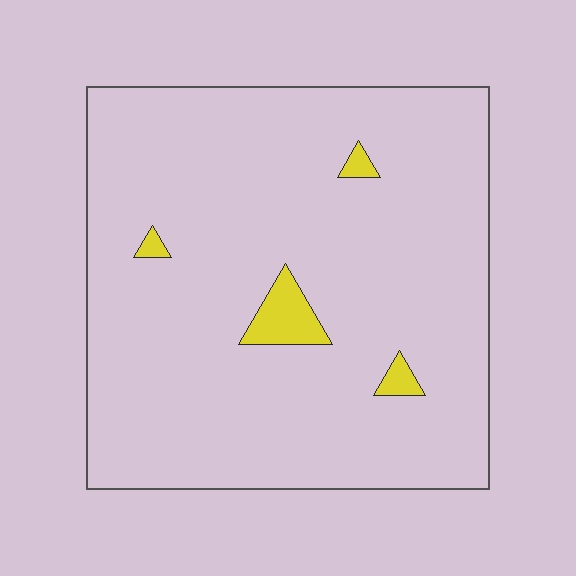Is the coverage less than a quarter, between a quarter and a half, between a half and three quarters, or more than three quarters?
Less than a quarter.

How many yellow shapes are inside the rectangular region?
4.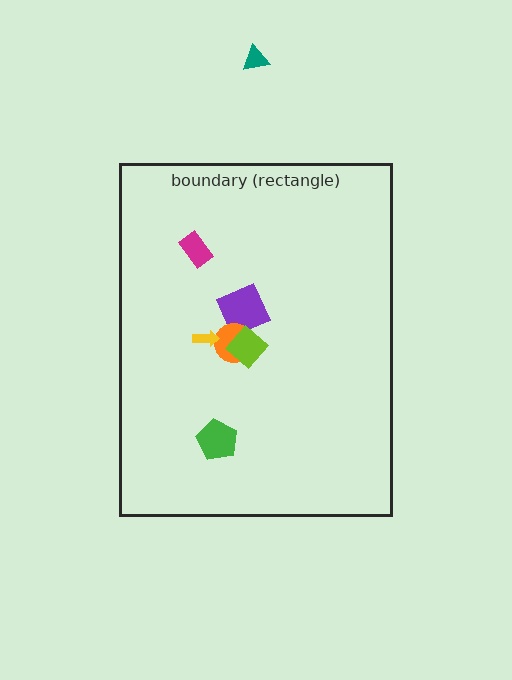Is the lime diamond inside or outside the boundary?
Inside.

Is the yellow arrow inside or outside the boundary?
Inside.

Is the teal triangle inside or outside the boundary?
Outside.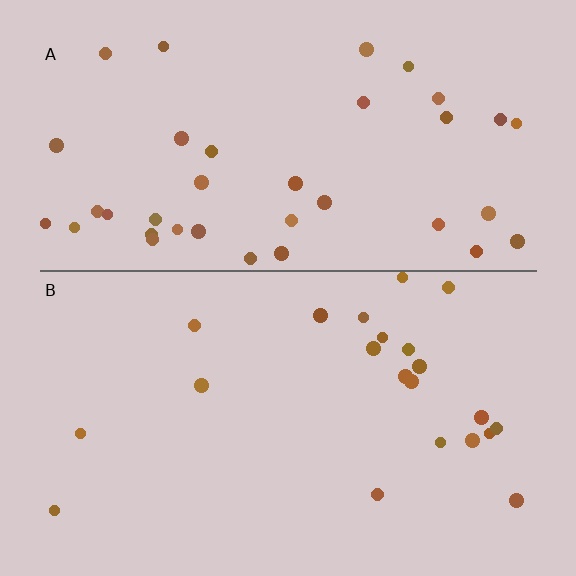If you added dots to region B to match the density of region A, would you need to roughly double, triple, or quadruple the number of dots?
Approximately double.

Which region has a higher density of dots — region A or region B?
A (the top).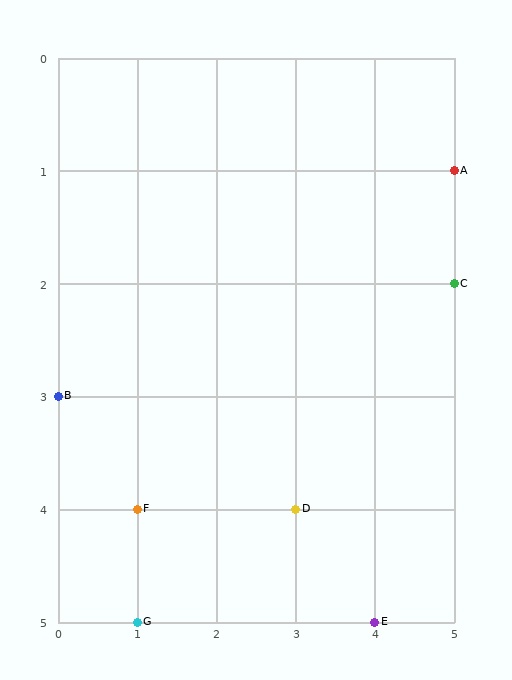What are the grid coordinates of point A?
Point A is at grid coordinates (5, 1).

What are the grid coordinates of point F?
Point F is at grid coordinates (1, 4).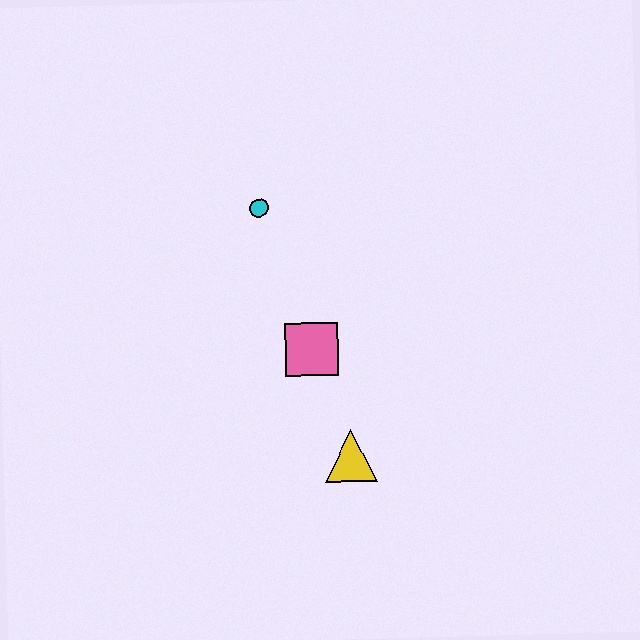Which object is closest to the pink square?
The yellow triangle is closest to the pink square.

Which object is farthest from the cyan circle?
The yellow triangle is farthest from the cyan circle.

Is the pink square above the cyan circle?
No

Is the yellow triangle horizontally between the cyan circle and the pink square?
No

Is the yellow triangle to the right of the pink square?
Yes